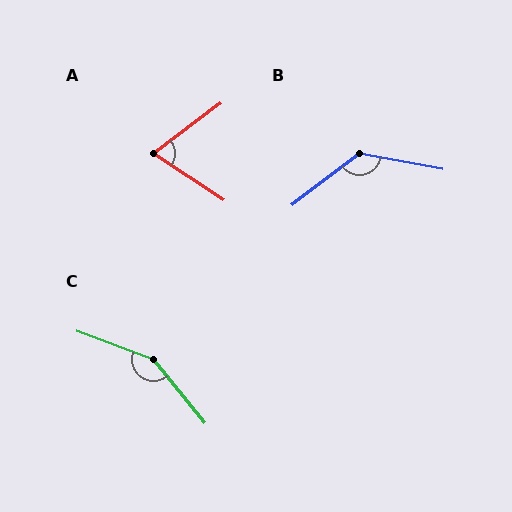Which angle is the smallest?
A, at approximately 70 degrees.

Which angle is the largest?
C, at approximately 150 degrees.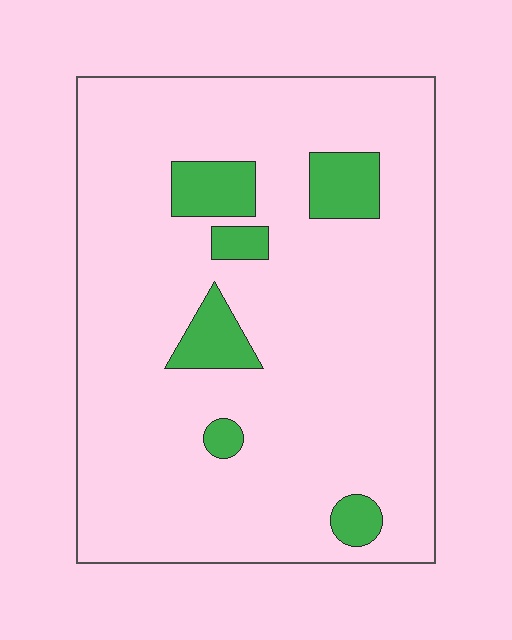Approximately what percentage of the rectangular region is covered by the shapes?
Approximately 10%.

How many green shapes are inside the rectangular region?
6.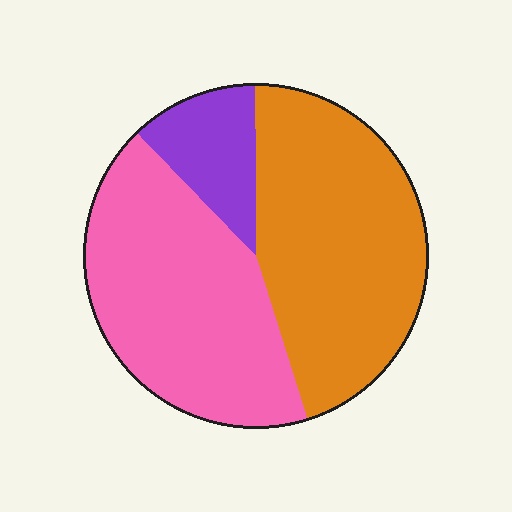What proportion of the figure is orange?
Orange covers about 45% of the figure.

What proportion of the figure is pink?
Pink covers 43% of the figure.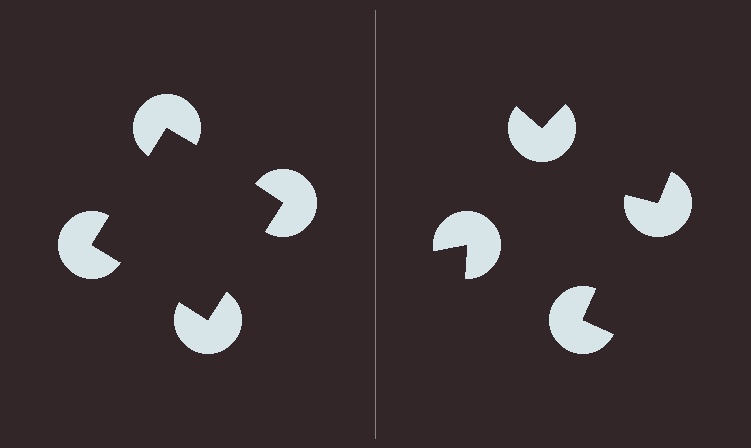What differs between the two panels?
The pac-man discs are positioned identically on both sides; only the wedge orientations differ. On the left they align to a square; on the right they are misaligned.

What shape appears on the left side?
An illusory square.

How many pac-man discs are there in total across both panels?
8 — 4 on each side.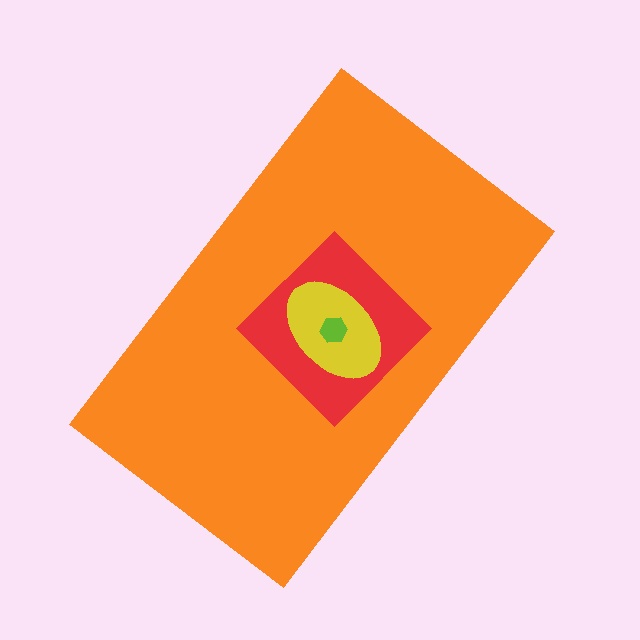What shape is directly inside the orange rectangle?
The red diamond.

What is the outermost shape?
The orange rectangle.